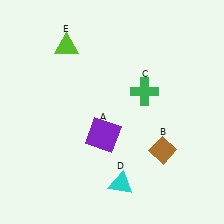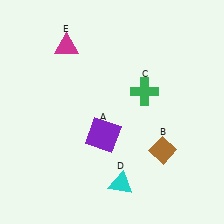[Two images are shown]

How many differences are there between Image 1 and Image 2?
There is 1 difference between the two images.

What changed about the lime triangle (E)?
In Image 1, E is lime. In Image 2, it changed to magenta.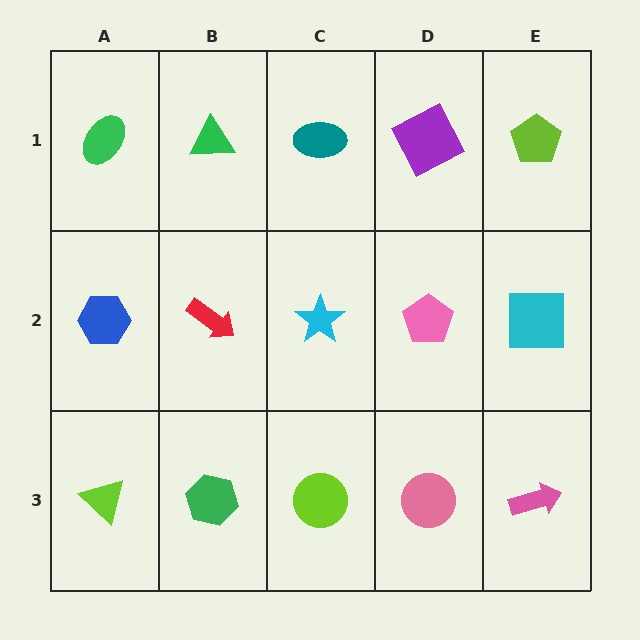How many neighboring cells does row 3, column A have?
2.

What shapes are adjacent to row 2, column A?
A green ellipse (row 1, column A), a lime triangle (row 3, column A), a red arrow (row 2, column B).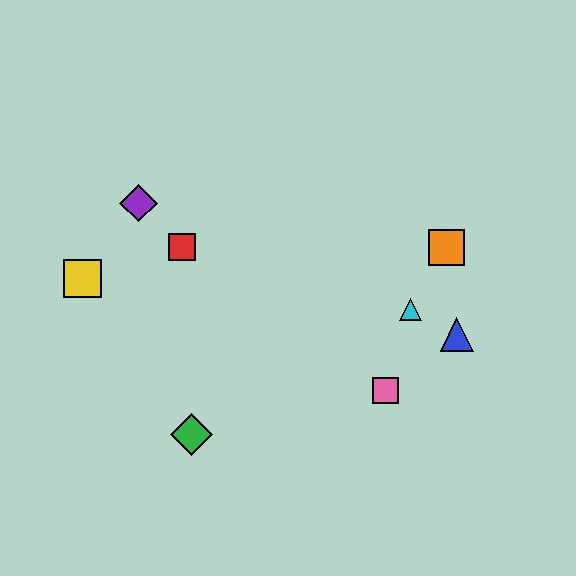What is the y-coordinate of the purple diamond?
The purple diamond is at y≈203.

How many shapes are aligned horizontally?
2 shapes (the red square, the orange square) are aligned horizontally.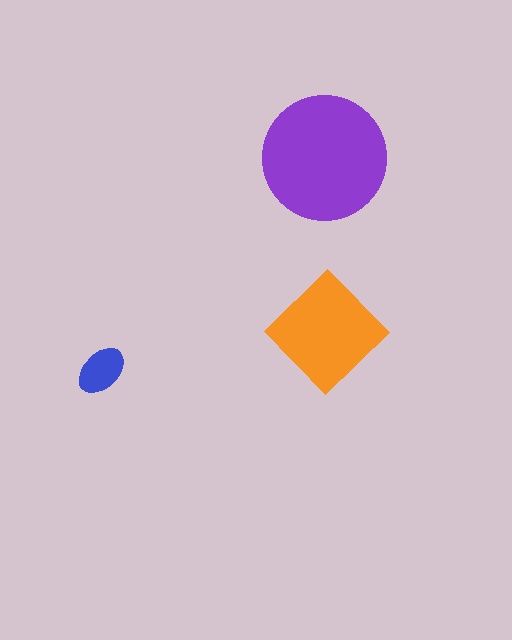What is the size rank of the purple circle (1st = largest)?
1st.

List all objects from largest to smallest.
The purple circle, the orange diamond, the blue ellipse.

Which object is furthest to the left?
The blue ellipse is leftmost.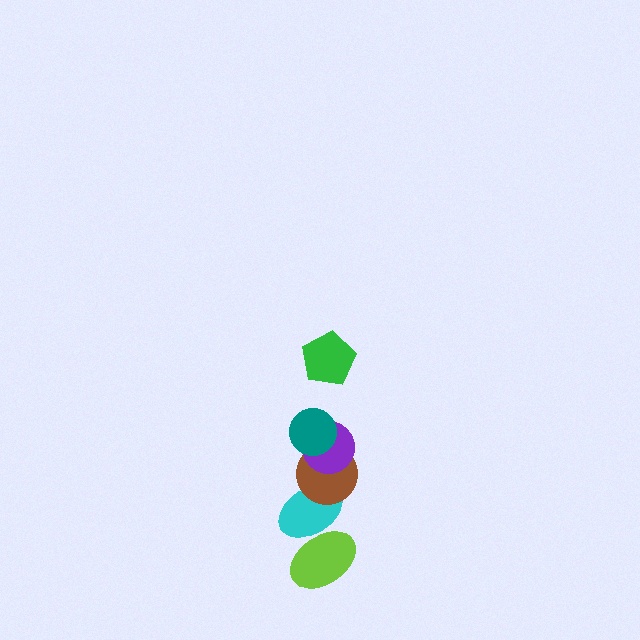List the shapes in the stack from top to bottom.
From top to bottom: the green pentagon, the teal circle, the purple circle, the brown circle, the cyan ellipse, the lime ellipse.